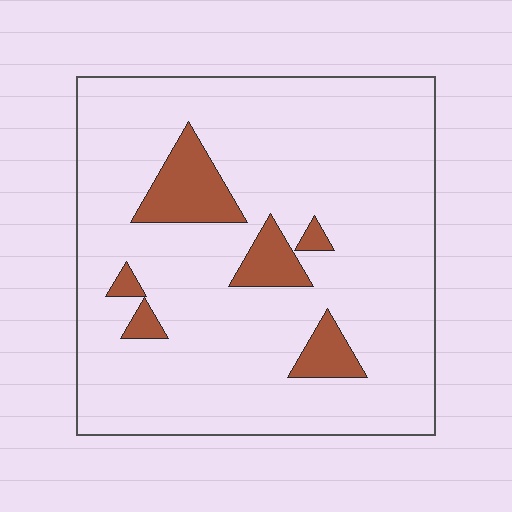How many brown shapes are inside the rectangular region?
6.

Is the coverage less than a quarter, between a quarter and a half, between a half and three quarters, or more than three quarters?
Less than a quarter.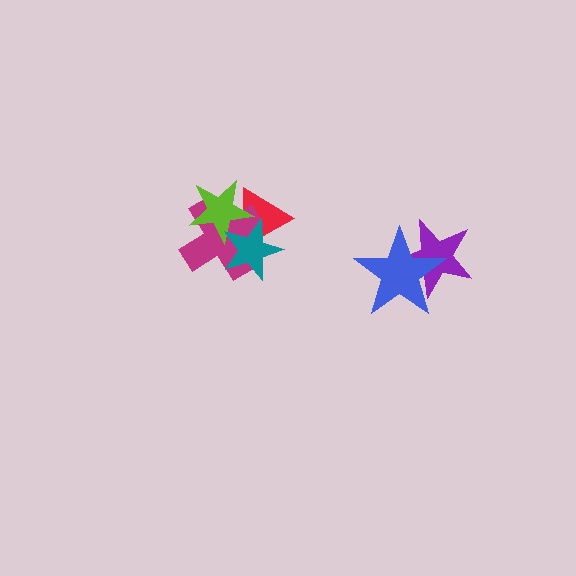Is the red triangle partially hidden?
Yes, it is partially covered by another shape.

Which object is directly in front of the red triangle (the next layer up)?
The magenta cross is directly in front of the red triangle.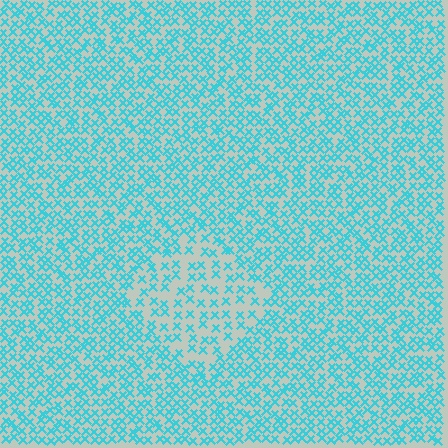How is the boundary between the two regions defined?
The boundary is defined by a change in element density (approximately 1.8x ratio). All elements are the same color, size, and shape.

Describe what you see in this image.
The image contains small cyan elements arranged at two different densities. A diamond-shaped region is visible where the elements are less densely packed than the surrounding area.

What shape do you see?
I see a diamond.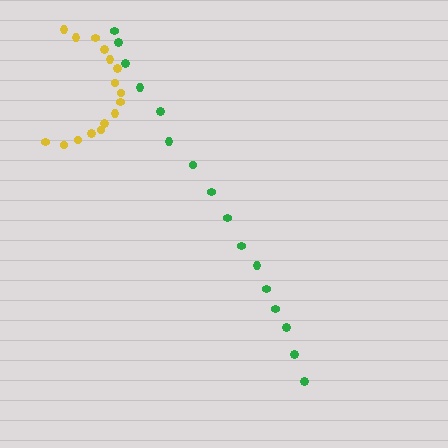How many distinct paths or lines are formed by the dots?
There are 2 distinct paths.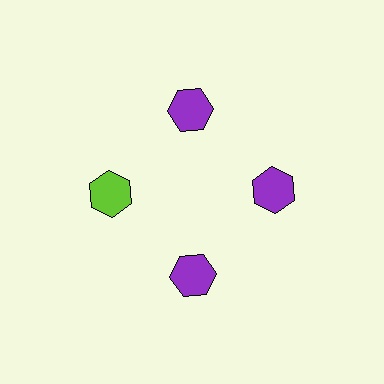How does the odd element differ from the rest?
It has a different color: lime instead of purple.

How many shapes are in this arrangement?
There are 4 shapes arranged in a ring pattern.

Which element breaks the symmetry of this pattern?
The lime hexagon at roughly the 9 o'clock position breaks the symmetry. All other shapes are purple hexagons.